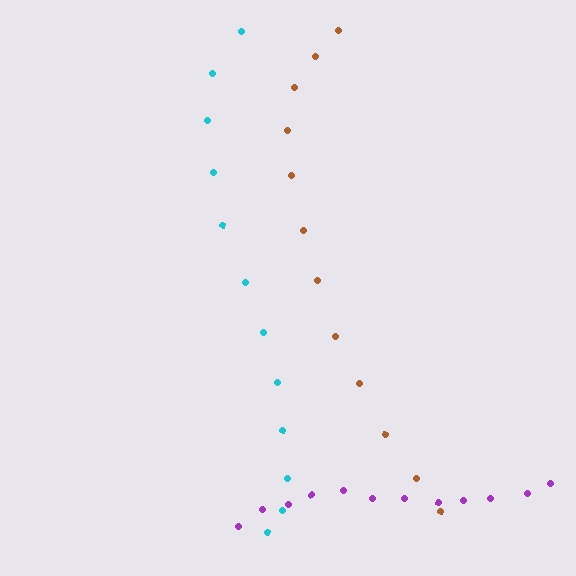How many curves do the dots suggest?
There are 3 distinct paths.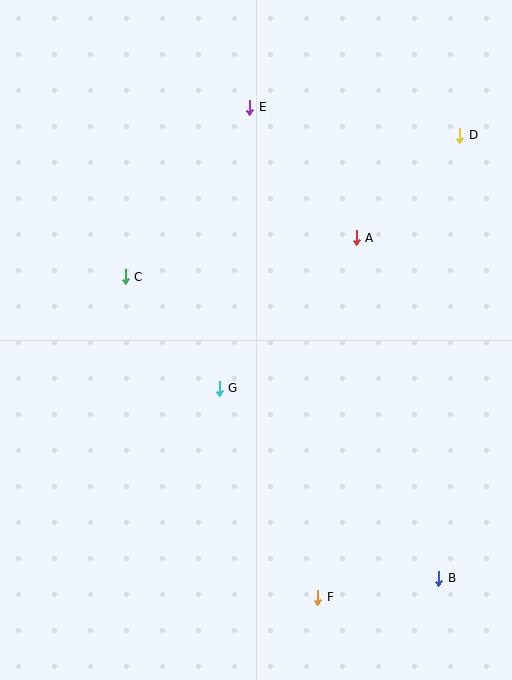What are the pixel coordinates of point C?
Point C is at (125, 277).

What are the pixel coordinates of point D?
Point D is at (460, 135).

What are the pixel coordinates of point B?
Point B is at (439, 578).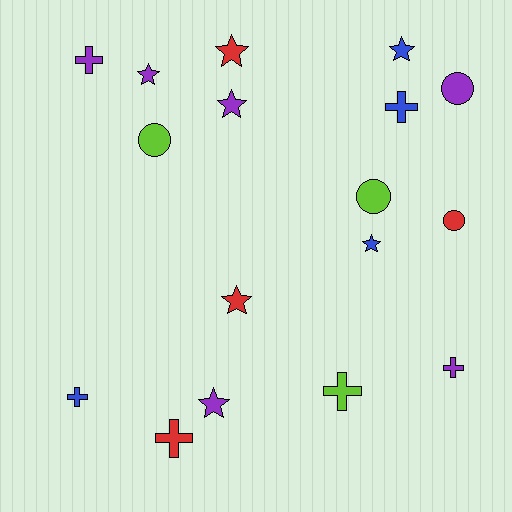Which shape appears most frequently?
Star, with 7 objects.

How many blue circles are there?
There are no blue circles.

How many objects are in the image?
There are 17 objects.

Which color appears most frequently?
Purple, with 6 objects.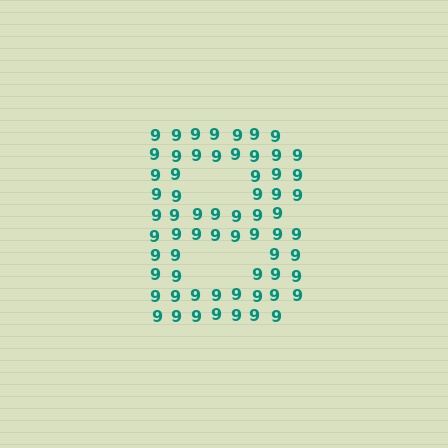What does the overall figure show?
The overall figure shows the letter B.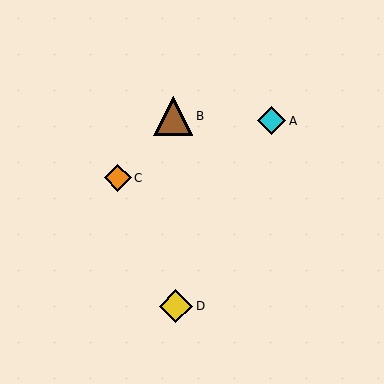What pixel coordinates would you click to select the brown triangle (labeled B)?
Click at (173, 116) to select the brown triangle B.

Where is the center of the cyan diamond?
The center of the cyan diamond is at (272, 121).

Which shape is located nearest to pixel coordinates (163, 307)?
The yellow diamond (labeled D) at (176, 306) is nearest to that location.